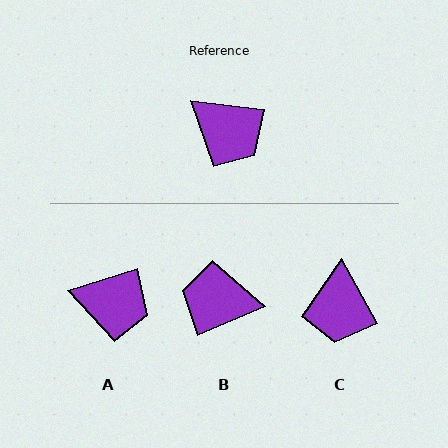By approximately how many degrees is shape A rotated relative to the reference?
Approximately 24 degrees counter-clockwise.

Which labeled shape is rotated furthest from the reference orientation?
B, about 150 degrees away.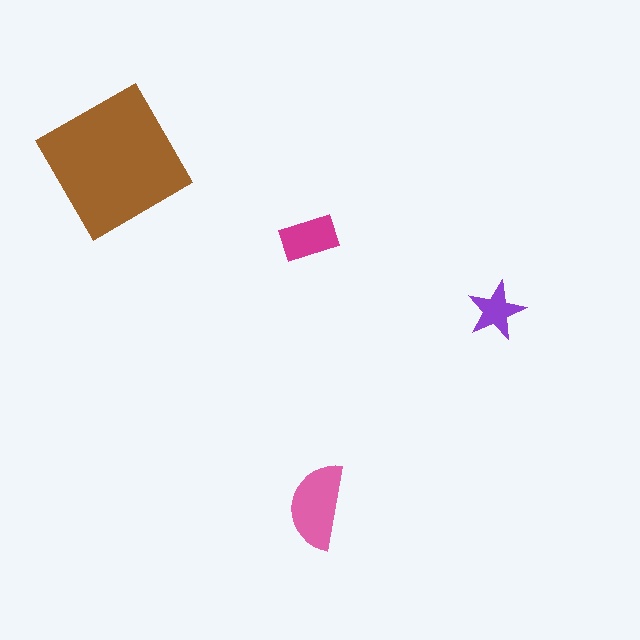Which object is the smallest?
The purple star.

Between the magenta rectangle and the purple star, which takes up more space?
The magenta rectangle.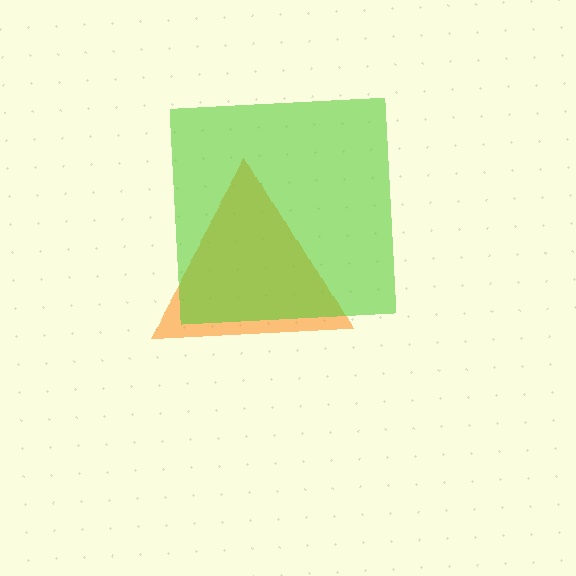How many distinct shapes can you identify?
There are 2 distinct shapes: an orange triangle, a lime square.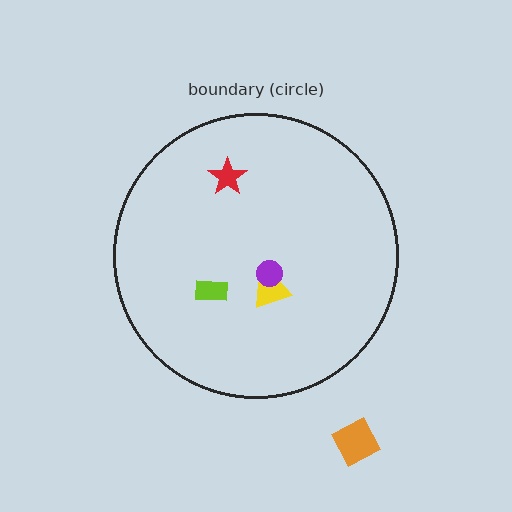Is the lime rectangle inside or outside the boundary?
Inside.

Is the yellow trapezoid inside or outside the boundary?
Inside.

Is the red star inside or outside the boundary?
Inside.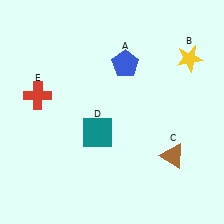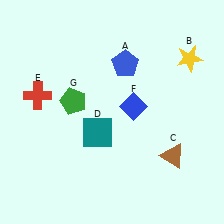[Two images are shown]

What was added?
A blue diamond (F), a green pentagon (G) were added in Image 2.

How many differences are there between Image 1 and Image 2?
There are 2 differences between the two images.